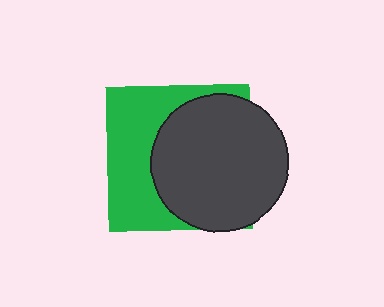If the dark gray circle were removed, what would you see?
You would see the complete green square.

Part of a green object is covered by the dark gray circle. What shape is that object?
It is a square.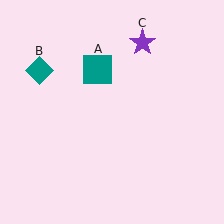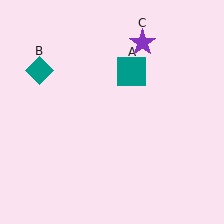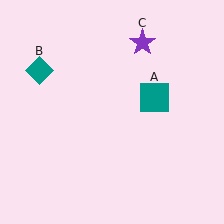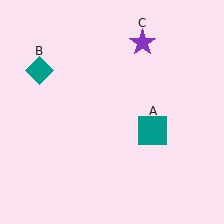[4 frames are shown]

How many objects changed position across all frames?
1 object changed position: teal square (object A).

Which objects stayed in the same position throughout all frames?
Teal diamond (object B) and purple star (object C) remained stationary.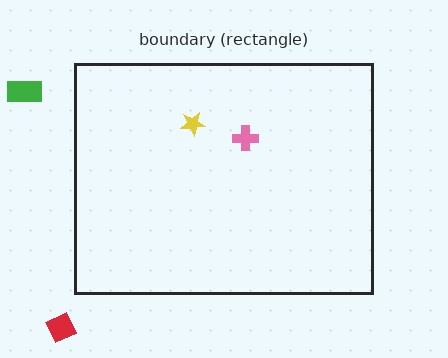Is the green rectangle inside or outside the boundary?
Outside.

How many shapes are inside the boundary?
2 inside, 2 outside.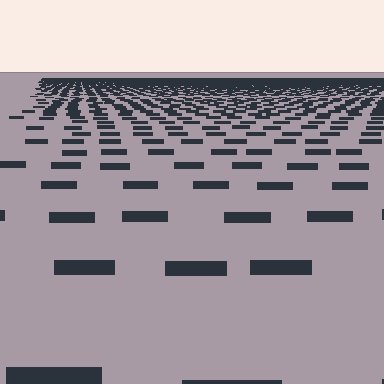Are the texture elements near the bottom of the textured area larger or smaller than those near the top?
Larger. Near the bottom, elements are closer to the viewer and appear at a bigger on-screen size.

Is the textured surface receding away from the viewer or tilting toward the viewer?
The surface is receding away from the viewer. Texture elements get smaller and denser toward the top.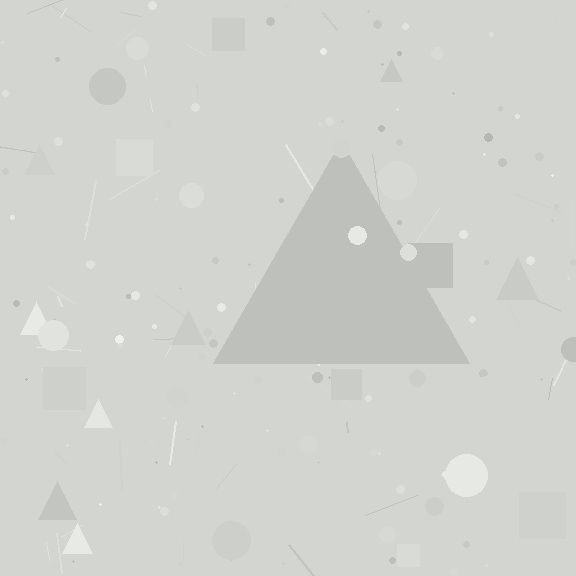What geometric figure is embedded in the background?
A triangle is embedded in the background.